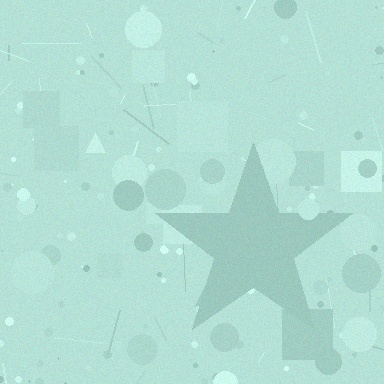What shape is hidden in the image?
A star is hidden in the image.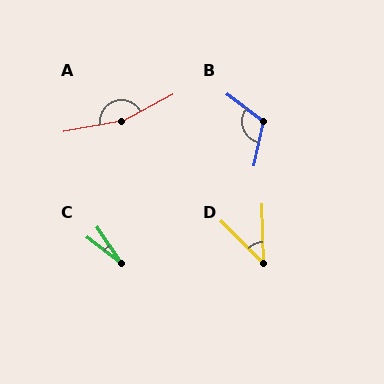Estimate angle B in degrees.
Approximately 115 degrees.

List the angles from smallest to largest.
C (17°), D (43°), B (115°), A (162°).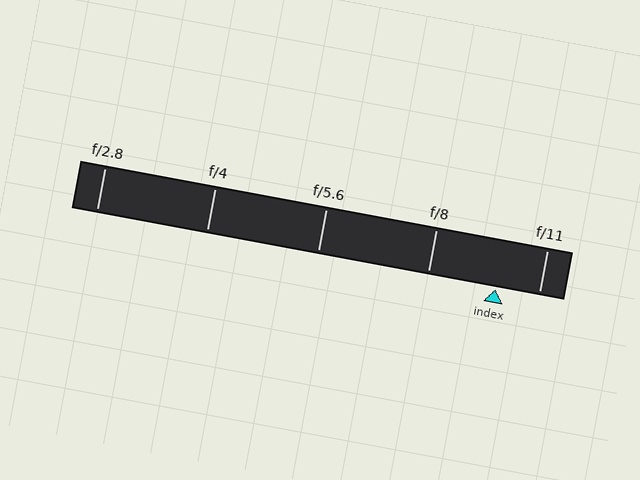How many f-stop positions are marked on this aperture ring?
There are 5 f-stop positions marked.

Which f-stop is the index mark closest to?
The index mark is closest to f/11.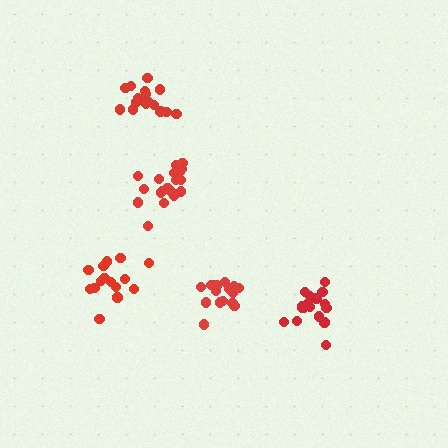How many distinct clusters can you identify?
There are 5 distinct clusters.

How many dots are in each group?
Group 1: 17 dots, Group 2: 15 dots, Group 3: 17 dots, Group 4: 18 dots, Group 5: 20 dots (87 total).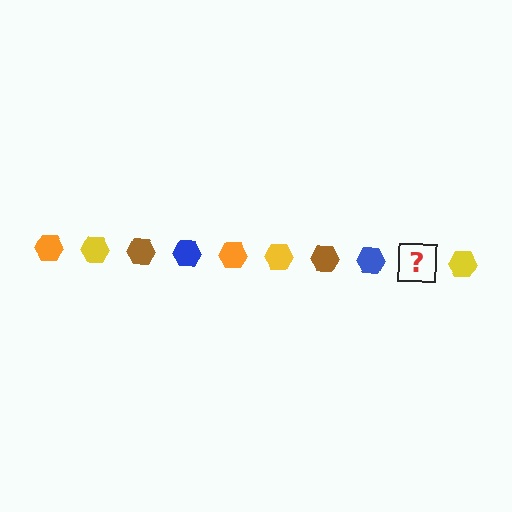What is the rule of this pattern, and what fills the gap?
The rule is that the pattern cycles through orange, yellow, brown, blue hexagons. The gap should be filled with an orange hexagon.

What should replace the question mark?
The question mark should be replaced with an orange hexagon.